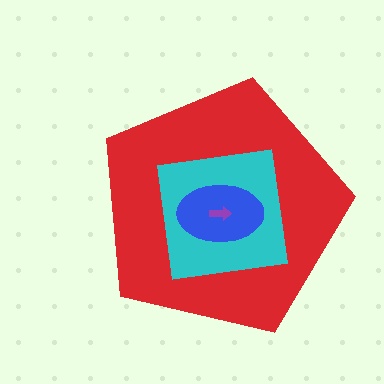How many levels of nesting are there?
4.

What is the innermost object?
The purple arrow.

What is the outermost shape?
The red pentagon.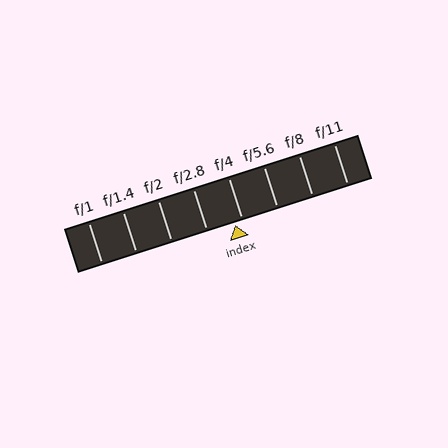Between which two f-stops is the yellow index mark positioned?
The index mark is between f/2.8 and f/4.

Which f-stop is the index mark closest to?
The index mark is closest to f/4.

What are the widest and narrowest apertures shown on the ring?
The widest aperture shown is f/1 and the narrowest is f/11.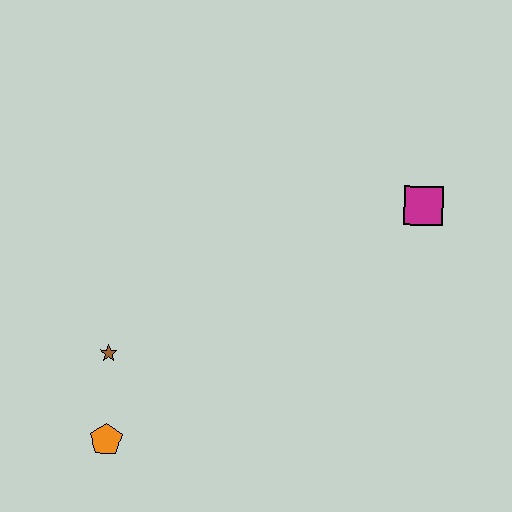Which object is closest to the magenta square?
The brown star is closest to the magenta square.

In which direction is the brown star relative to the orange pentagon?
The brown star is above the orange pentagon.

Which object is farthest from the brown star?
The magenta square is farthest from the brown star.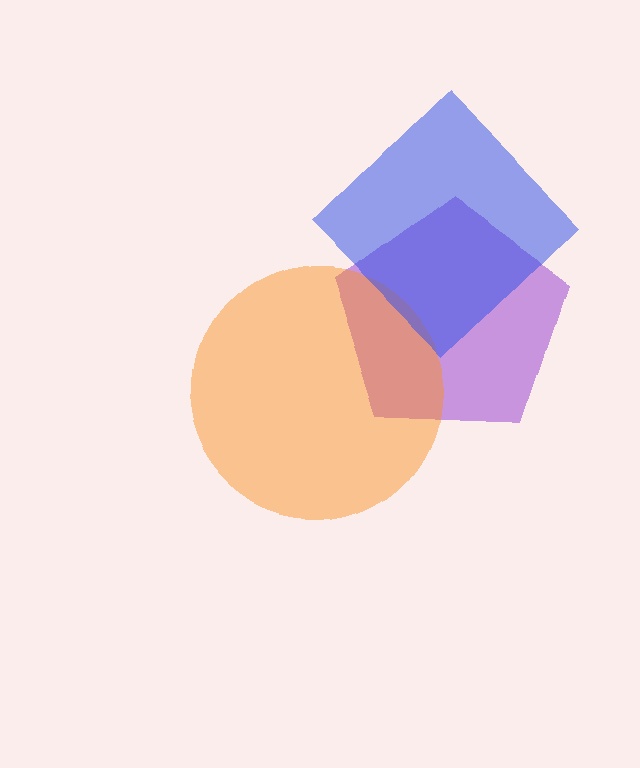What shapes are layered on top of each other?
The layered shapes are: a purple pentagon, an orange circle, a blue diamond.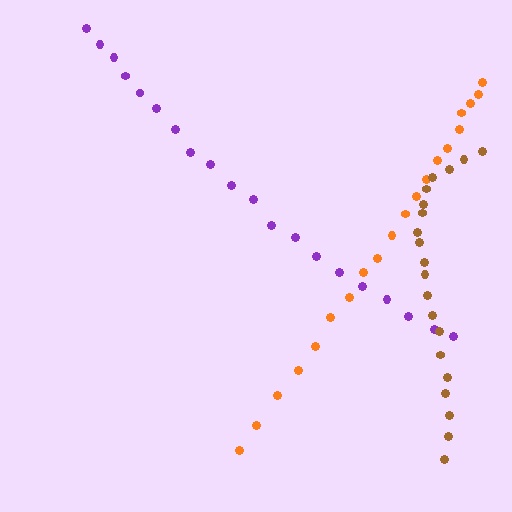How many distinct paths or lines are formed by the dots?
There are 3 distinct paths.